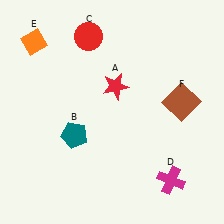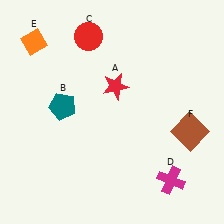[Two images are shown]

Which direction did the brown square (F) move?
The brown square (F) moved down.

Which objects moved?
The objects that moved are: the teal pentagon (B), the brown square (F).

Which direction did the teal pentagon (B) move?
The teal pentagon (B) moved up.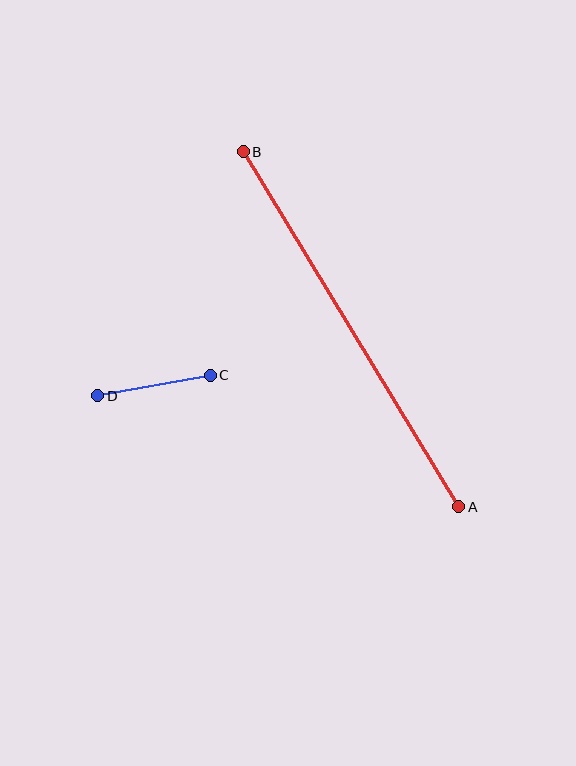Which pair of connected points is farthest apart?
Points A and B are farthest apart.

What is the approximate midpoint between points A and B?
The midpoint is at approximately (351, 329) pixels.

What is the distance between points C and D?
The distance is approximately 115 pixels.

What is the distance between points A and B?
The distance is approximately 415 pixels.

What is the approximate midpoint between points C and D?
The midpoint is at approximately (154, 385) pixels.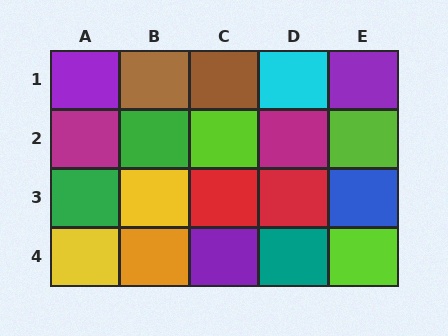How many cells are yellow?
2 cells are yellow.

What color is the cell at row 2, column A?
Magenta.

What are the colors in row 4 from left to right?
Yellow, orange, purple, teal, lime.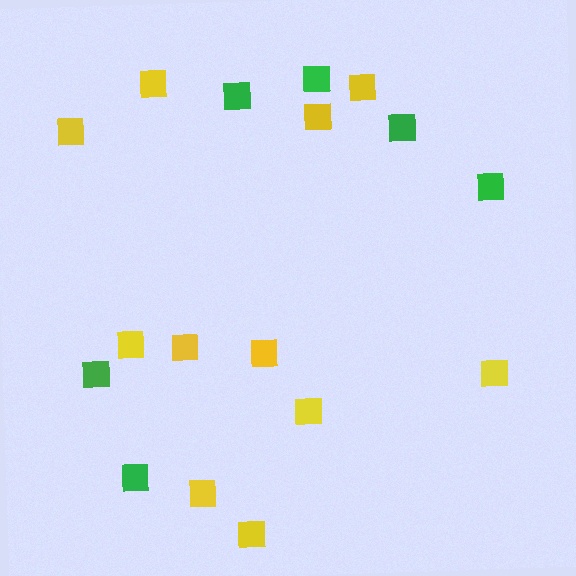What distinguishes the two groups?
There are 2 groups: one group of yellow squares (11) and one group of green squares (6).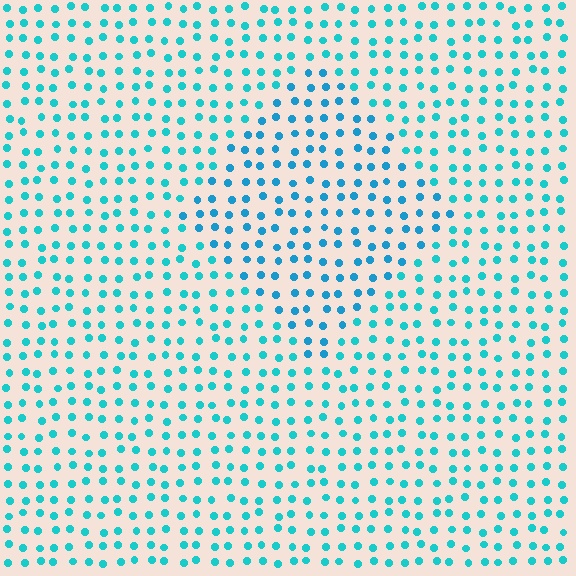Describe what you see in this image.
The image is filled with small cyan elements in a uniform arrangement. A diamond-shaped region is visible where the elements are tinted to a slightly different hue, forming a subtle color boundary.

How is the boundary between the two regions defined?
The boundary is defined purely by a slight shift in hue (about 18 degrees). Spacing, size, and orientation are identical on both sides.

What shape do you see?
I see a diamond.